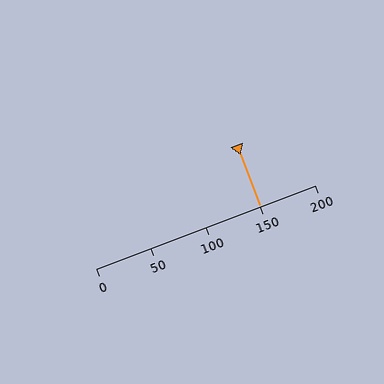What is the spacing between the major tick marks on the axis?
The major ticks are spaced 50 apart.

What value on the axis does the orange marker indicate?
The marker indicates approximately 150.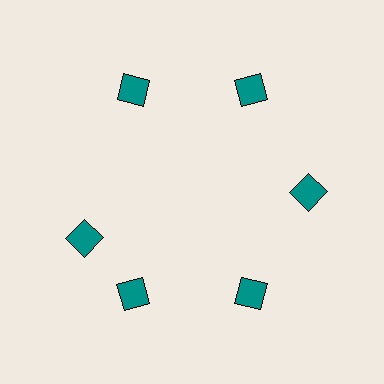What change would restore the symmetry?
The symmetry would be restored by rotating it back into even spacing with its neighbors so that all 6 diamonds sit at equal angles and equal distance from the center.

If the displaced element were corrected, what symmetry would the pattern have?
It would have 6-fold rotational symmetry — the pattern would map onto itself every 60 degrees.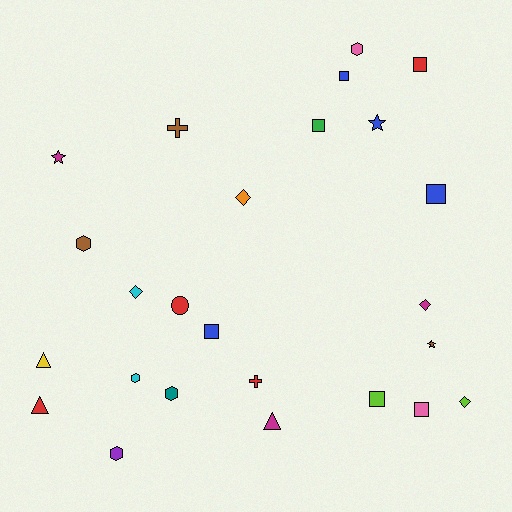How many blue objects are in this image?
There are 4 blue objects.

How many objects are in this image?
There are 25 objects.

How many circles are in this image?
There is 1 circle.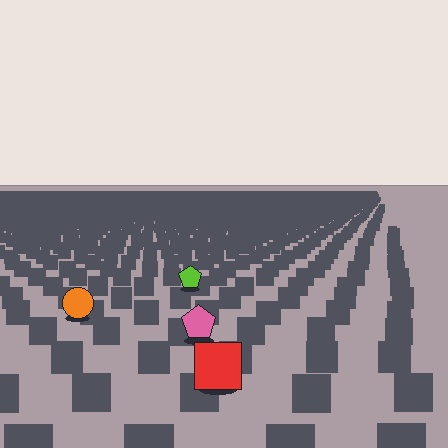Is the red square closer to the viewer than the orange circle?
Yes. The red square is closer — you can tell from the texture gradient: the ground texture is coarser near it.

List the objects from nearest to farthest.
From nearest to farthest: the red square, the pink pentagon, the orange circle, the lime pentagon.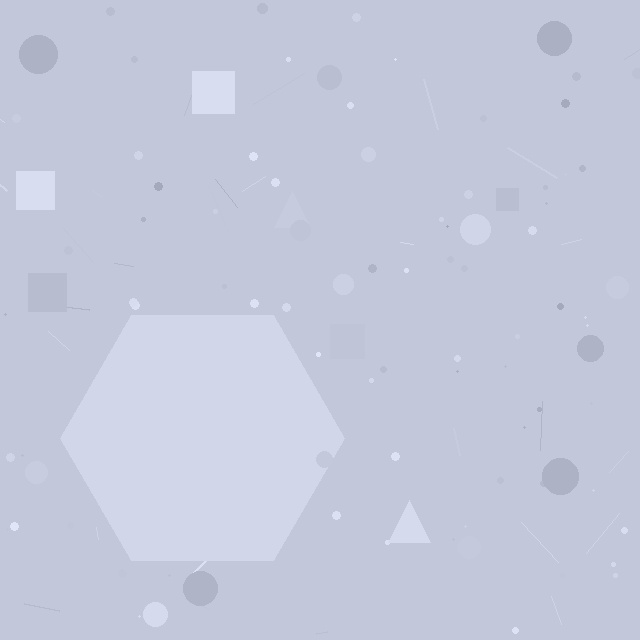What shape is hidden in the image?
A hexagon is hidden in the image.